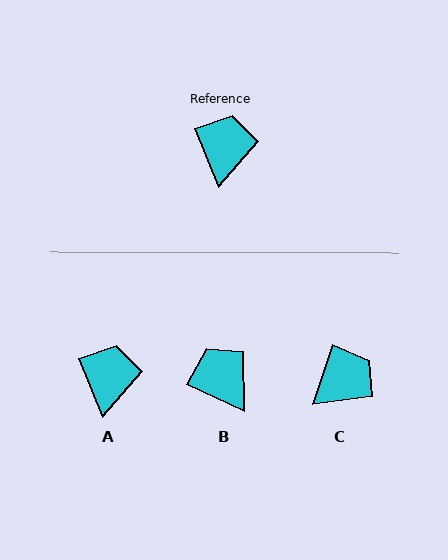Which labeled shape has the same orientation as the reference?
A.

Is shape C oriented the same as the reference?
No, it is off by about 41 degrees.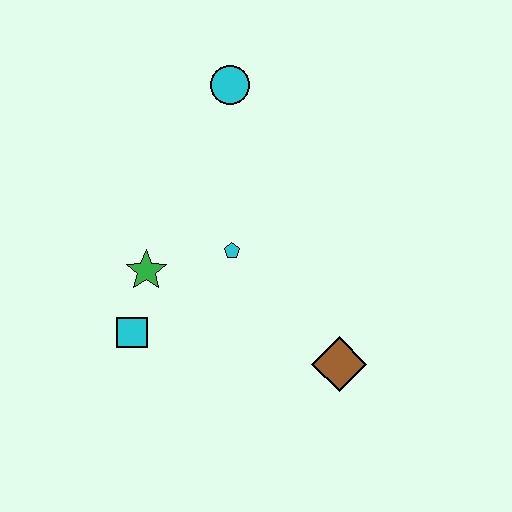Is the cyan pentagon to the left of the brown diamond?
Yes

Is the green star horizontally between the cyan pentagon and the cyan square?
Yes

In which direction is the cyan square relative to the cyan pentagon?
The cyan square is to the left of the cyan pentagon.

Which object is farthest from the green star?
The brown diamond is farthest from the green star.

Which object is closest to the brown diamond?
The cyan pentagon is closest to the brown diamond.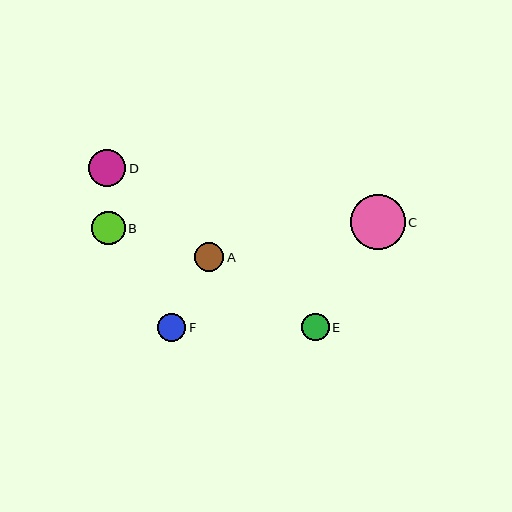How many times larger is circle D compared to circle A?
Circle D is approximately 1.3 times the size of circle A.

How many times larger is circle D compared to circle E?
Circle D is approximately 1.3 times the size of circle E.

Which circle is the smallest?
Circle E is the smallest with a size of approximately 27 pixels.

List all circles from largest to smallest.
From largest to smallest: C, D, B, A, F, E.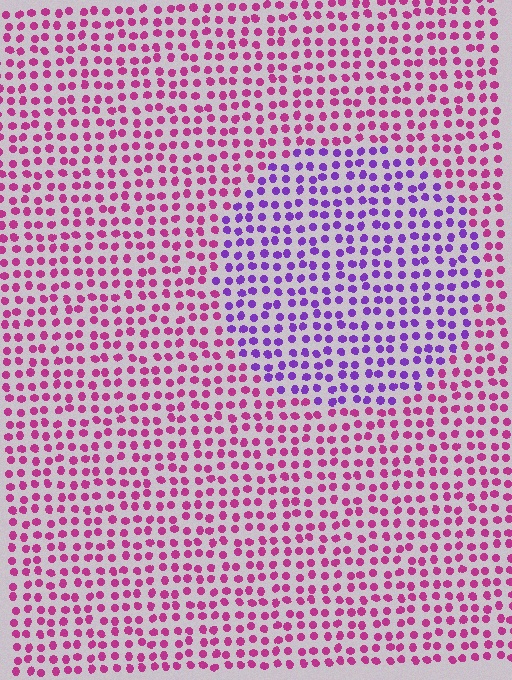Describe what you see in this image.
The image is filled with small magenta elements in a uniform arrangement. A circle-shaped region is visible where the elements are tinted to a slightly different hue, forming a subtle color boundary.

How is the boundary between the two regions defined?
The boundary is defined purely by a slight shift in hue (about 48 degrees). Spacing, size, and orientation are identical on both sides.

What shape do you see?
I see a circle.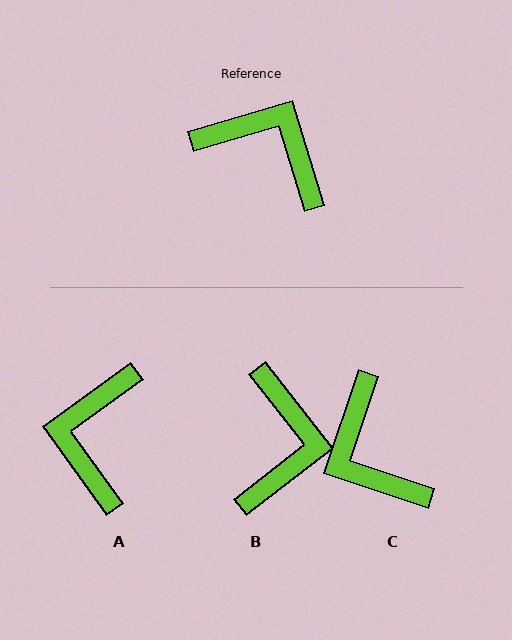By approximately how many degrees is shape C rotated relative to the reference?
Approximately 145 degrees counter-clockwise.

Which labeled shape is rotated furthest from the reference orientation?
C, about 145 degrees away.